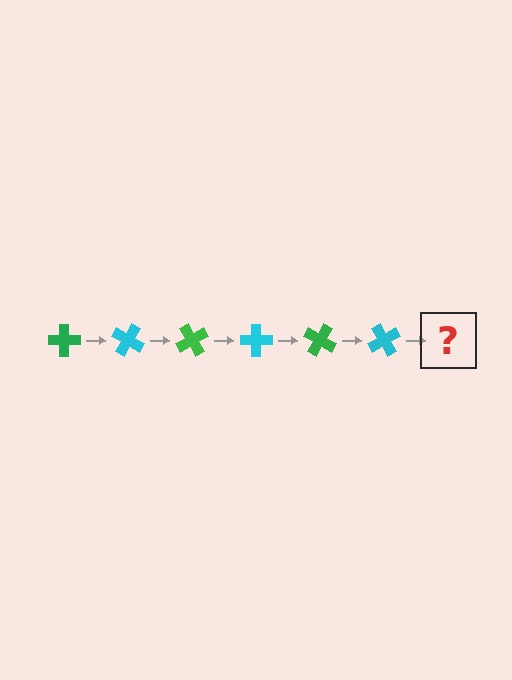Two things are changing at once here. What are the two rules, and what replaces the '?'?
The two rules are that it rotates 30 degrees each step and the color cycles through green and cyan. The '?' should be a green cross, rotated 180 degrees from the start.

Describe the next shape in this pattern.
It should be a green cross, rotated 180 degrees from the start.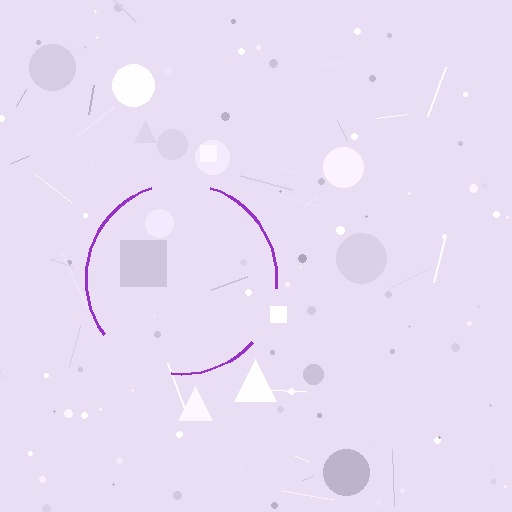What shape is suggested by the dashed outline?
The dashed outline suggests a circle.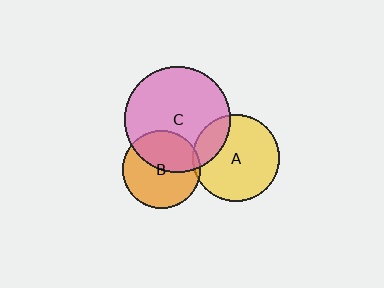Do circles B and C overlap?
Yes.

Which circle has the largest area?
Circle C (pink).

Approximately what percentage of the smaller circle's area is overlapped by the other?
Approximately 45%.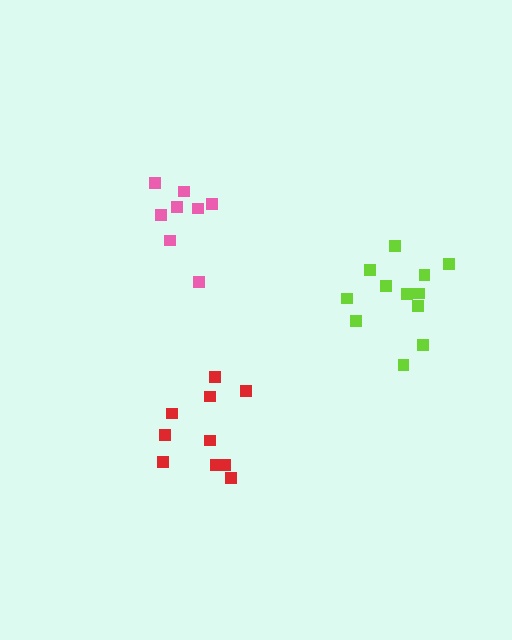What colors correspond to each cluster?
The clusters are colored: red, pink, lime.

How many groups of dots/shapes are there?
There are 3 groups.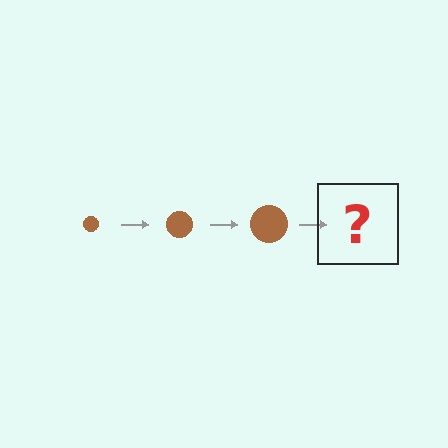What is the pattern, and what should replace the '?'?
The pattern is that the circle gets progressively larger each step. The '?' should be a brown circle, larger than the previous one.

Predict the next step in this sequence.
The next step is a brown circle, larger than the previous one.